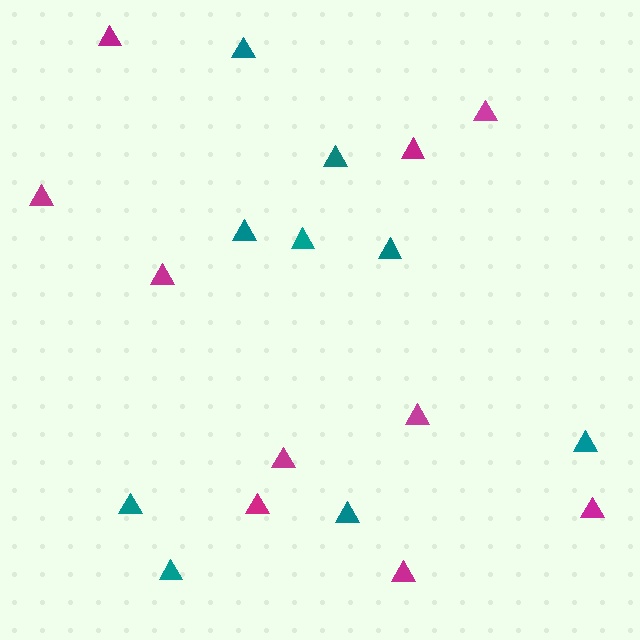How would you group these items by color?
There are 2 groups: one group of teal triangles (9) and one group of magenta triangles (10).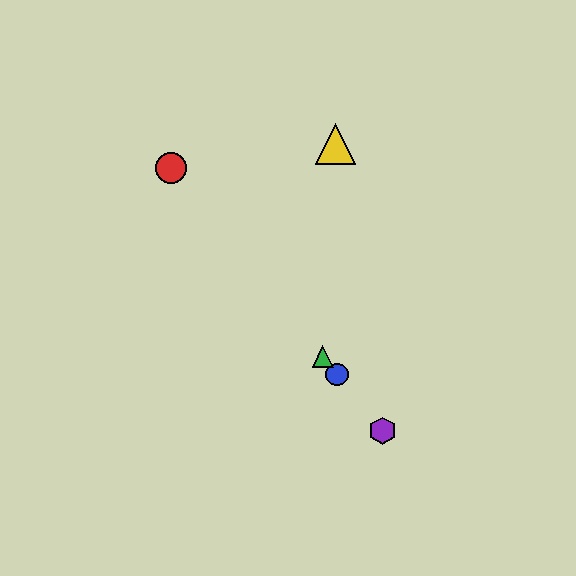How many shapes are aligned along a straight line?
4 shapes (the red circle, the blue circle, the green triangle, the purple hexagon) are aligned along a straight line.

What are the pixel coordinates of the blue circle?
The blue circle is at (337, 374).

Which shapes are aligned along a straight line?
The red circle, the blue circle, the green triangle, the purple hexagon are aligned along a straight line.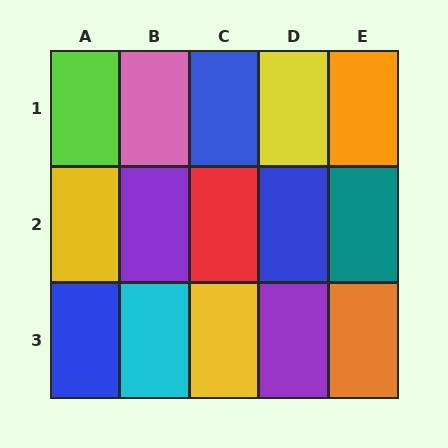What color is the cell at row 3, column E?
Orange.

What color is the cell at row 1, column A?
Lime.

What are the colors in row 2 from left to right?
Yellow, purple, red, blue, teal.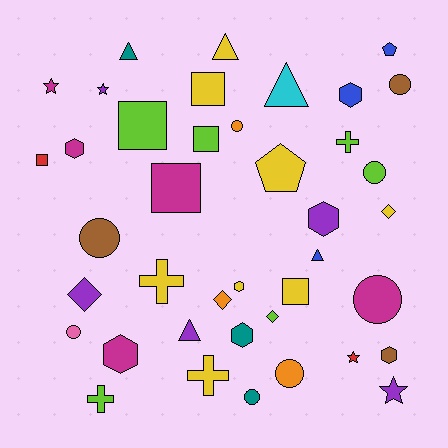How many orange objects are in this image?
There are 3 orange objects.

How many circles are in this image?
There are 8 circles.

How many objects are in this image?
There are 40 objects.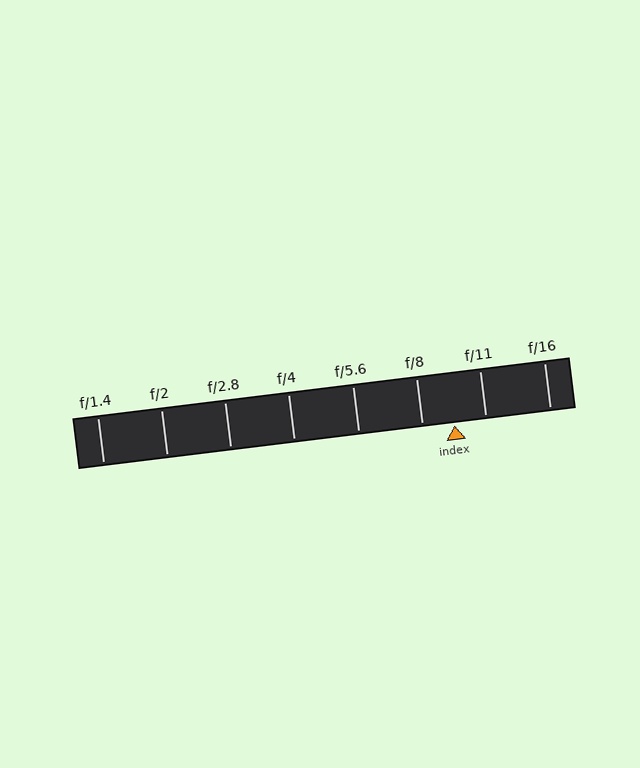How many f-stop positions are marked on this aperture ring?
There are 8 f-stop positions marked.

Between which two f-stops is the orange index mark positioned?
The index mark is between f/8 and f/11.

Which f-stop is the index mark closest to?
The index mark is closest to f/8.